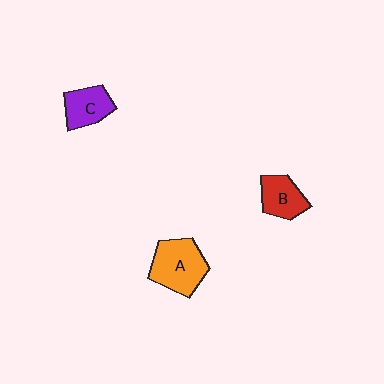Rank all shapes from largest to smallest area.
From largest to smallest: A (orange), C (purple), B (red).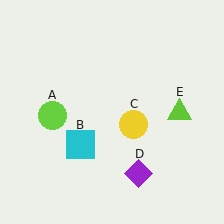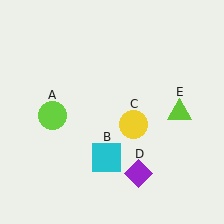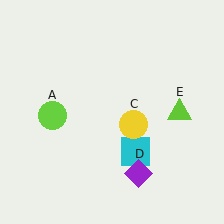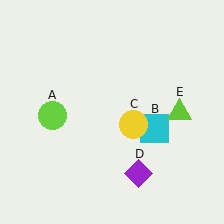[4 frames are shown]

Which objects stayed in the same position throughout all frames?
Lime circle (object A) and yellow circle (object C) and purple diamond (object D) and lime triangle (object E) remained stationary.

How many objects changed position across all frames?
1 object changed position: cyan square (object B).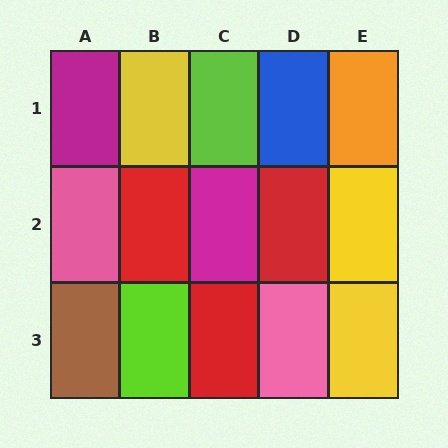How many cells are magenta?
2 cells are magenta.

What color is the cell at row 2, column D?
Red.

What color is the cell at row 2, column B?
Red.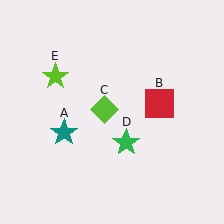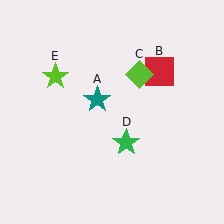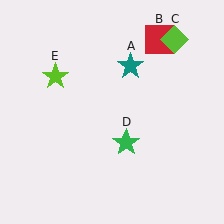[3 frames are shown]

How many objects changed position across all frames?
3 objects changed position: teal star (object A), red square (object B), lime diamond (object C).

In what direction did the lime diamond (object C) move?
The lime diamond (object C) moved up and to the right.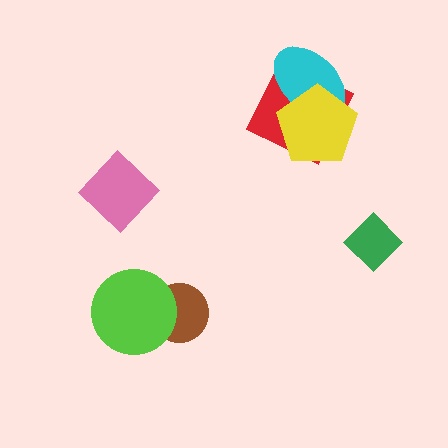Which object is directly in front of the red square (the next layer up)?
The cyan ellipse is directly in front of the red square.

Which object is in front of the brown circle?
The lime circle is in front of the brown circle.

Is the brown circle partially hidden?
Yes, it is partially covered by another shape.